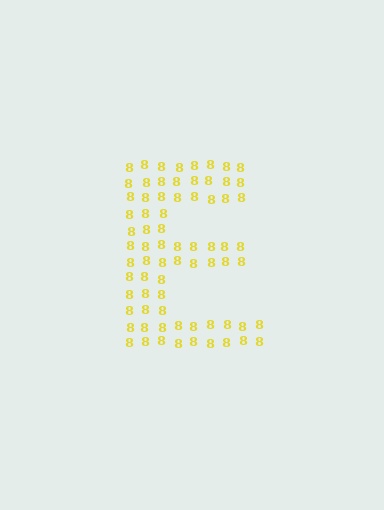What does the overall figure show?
The overall figure shows the letter E.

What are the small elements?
The small elements are digit 8's.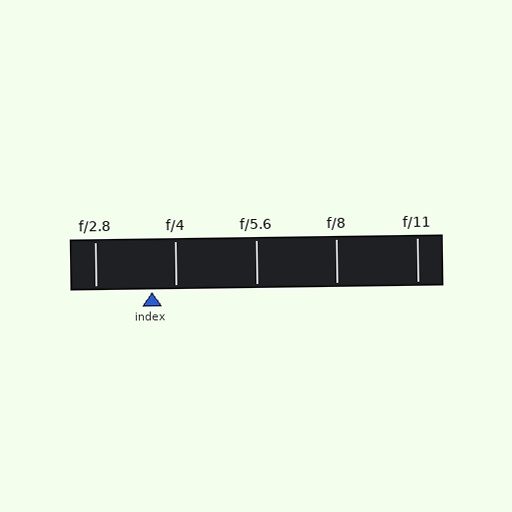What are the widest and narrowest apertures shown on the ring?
The widest aperture shown is f/2.8 and the narrowest is f/11.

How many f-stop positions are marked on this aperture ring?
There are 5 f-stop positions marked.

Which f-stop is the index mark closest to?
The index mark is closest to f/4.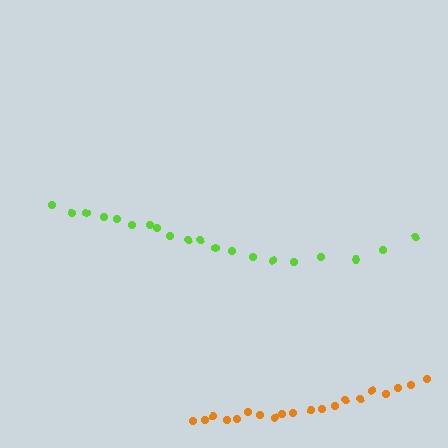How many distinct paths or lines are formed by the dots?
There are 2 distinct paths.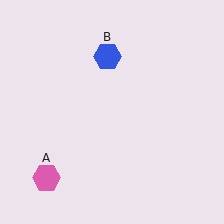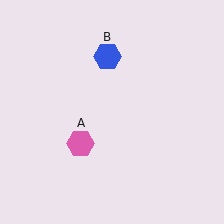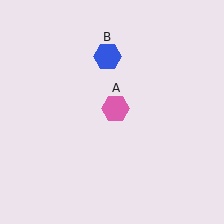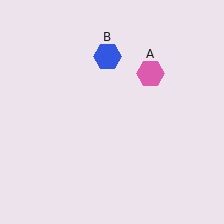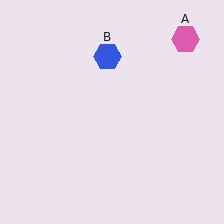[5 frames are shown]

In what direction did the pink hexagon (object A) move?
The pink hexagon (object A) moved up and to the right.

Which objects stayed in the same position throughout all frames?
Blue hexagon (object B) remained stationary.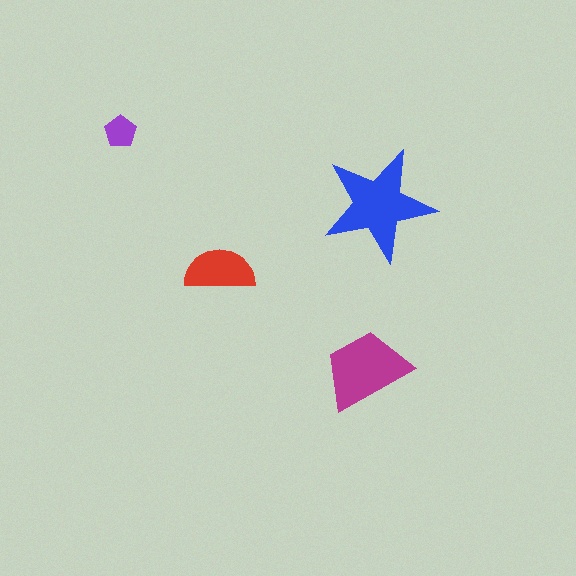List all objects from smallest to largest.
The purple pentagon, the red semicircle, the magenta trapezoid, the blue star.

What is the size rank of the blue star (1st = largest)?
1st.